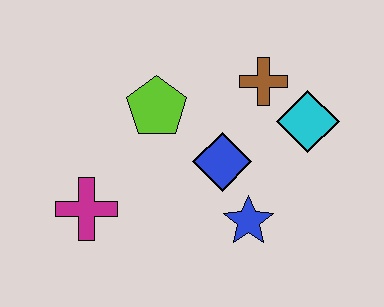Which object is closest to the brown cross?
The cyan diamond is closest to the brown cross.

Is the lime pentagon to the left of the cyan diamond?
Yes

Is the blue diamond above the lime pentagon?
No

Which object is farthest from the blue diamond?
The magenta cross is farthest from the blue diamond.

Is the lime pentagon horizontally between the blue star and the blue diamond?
No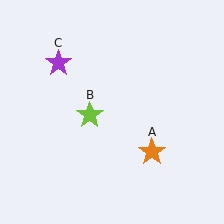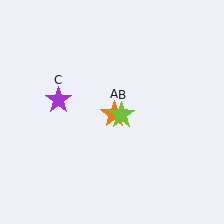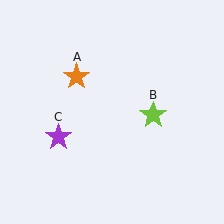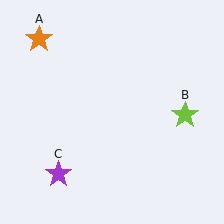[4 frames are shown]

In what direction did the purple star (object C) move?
The purple star (object C) moved down.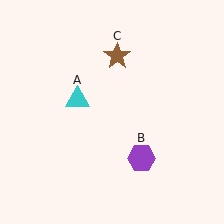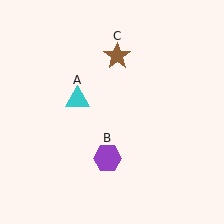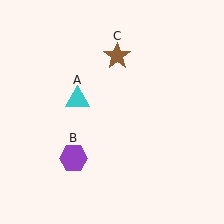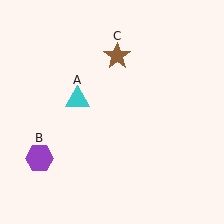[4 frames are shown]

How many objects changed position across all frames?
1 object changed position: purple hexagon (object B).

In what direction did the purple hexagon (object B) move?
The purple hexagon (object B) moved left.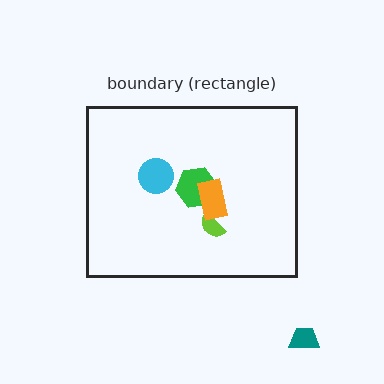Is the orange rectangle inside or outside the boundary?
Inside.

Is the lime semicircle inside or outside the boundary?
Inside.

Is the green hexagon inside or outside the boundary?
Inside.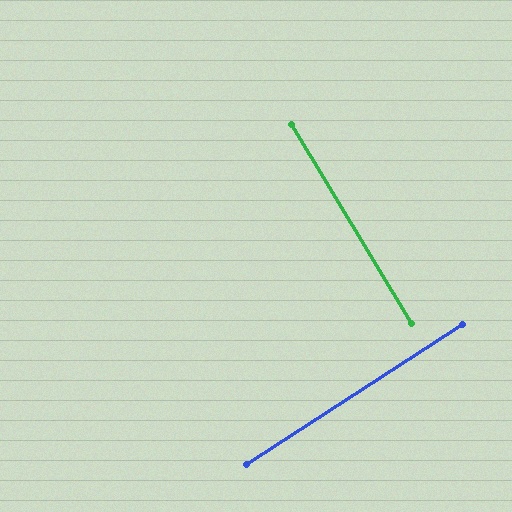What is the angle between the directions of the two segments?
Approximately 88 degrees.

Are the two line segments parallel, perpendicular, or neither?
Perpendicular — they meet at approximately 88°.